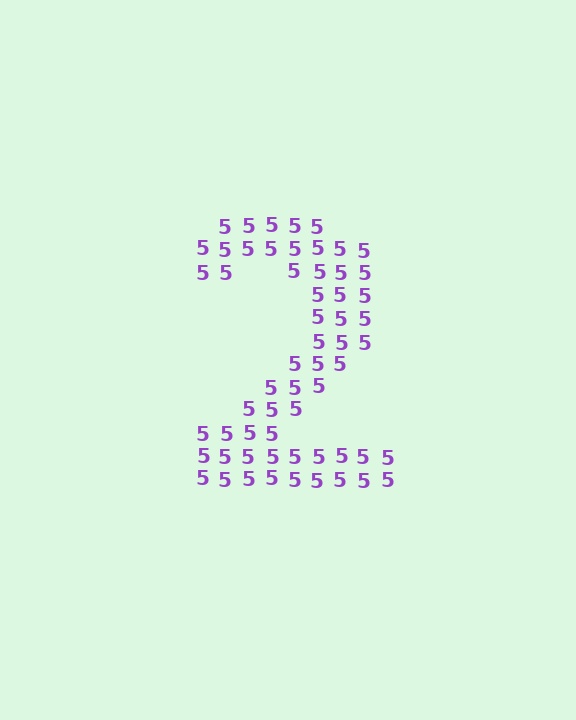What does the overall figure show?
The overall figure shows the digit 2.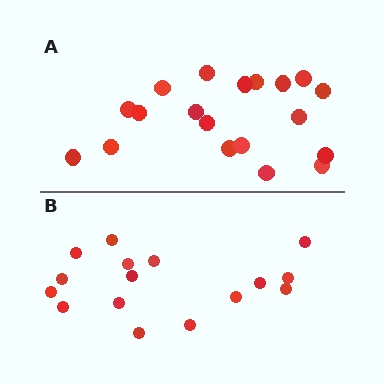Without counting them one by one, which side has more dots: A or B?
Region A (the top region) has more dots.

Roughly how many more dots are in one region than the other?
Region A has just a few more — roughly 2 or 3 more dots than region B.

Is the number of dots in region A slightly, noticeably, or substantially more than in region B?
Region A has only slightly more — the two regions are fairly close. The ratio is roughly 1.2 to 1.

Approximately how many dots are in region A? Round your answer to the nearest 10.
About 20 dots. (The exact count is 19, which rounds to 20.)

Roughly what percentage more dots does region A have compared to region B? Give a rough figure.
About 20% more.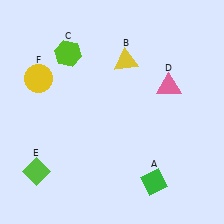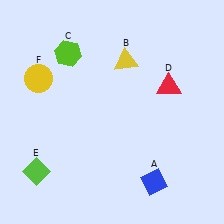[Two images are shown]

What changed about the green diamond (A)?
In Image 1, A is green. In Image 2, it changed to blue.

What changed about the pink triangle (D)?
In Image 1, D is pink. In Image 2, it changed to red.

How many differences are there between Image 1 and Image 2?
There are 2 differences between the two images.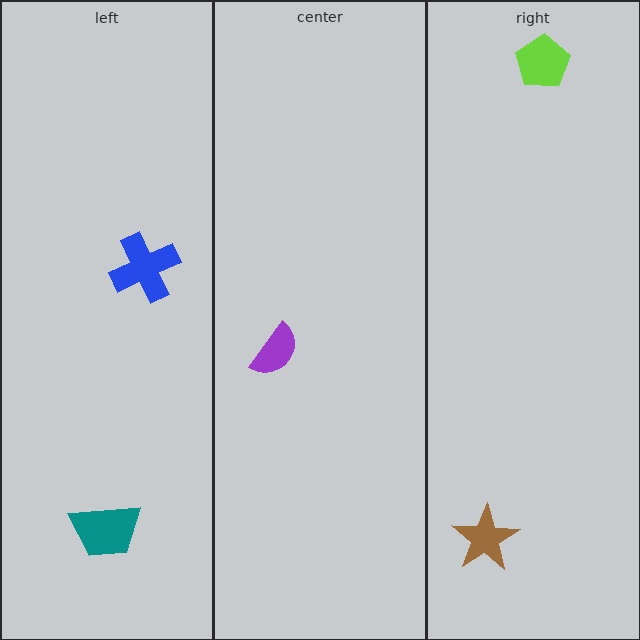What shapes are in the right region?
The brown star, the lime pentagon.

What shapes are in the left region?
The blue cross, the teal trapezoid.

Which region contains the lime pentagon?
The right region.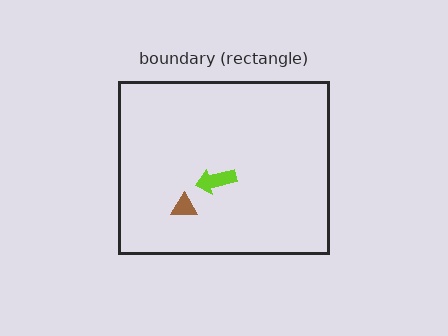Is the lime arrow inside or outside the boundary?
Inside.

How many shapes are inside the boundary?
2 inside, 0 outside.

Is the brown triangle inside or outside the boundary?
Inside.